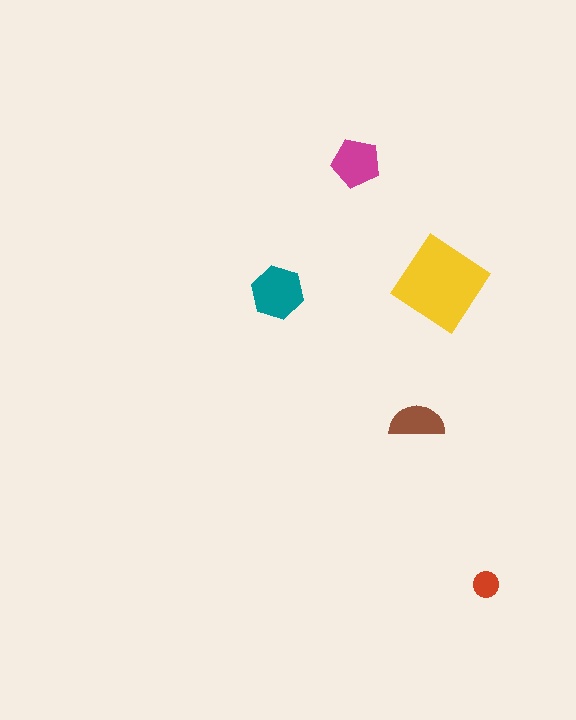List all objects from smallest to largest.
The red circle, the brown semicircle, the magenta pentagon, the teal hexagon, the yellow diamond.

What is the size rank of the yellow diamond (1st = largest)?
1st.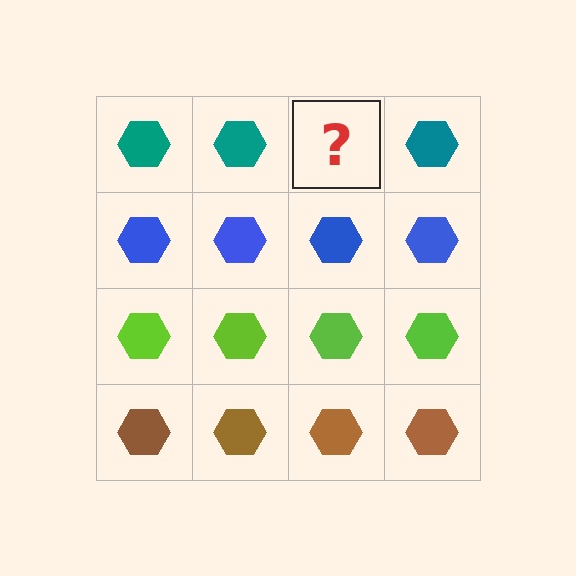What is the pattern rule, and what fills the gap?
The rule is that each row has a consistent color. The gap should be filled with a teal hexagon.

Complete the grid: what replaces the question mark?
The question mark should be replaced with a teal hexagon.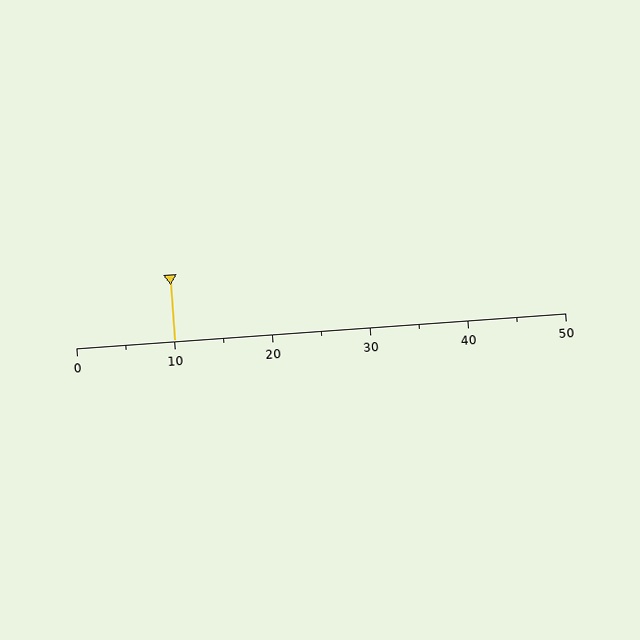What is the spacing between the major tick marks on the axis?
The major ticks are spaced 10 apart.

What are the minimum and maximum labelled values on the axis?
The axis runs from 0 to 50.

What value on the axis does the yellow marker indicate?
The marker indicates approximately 10.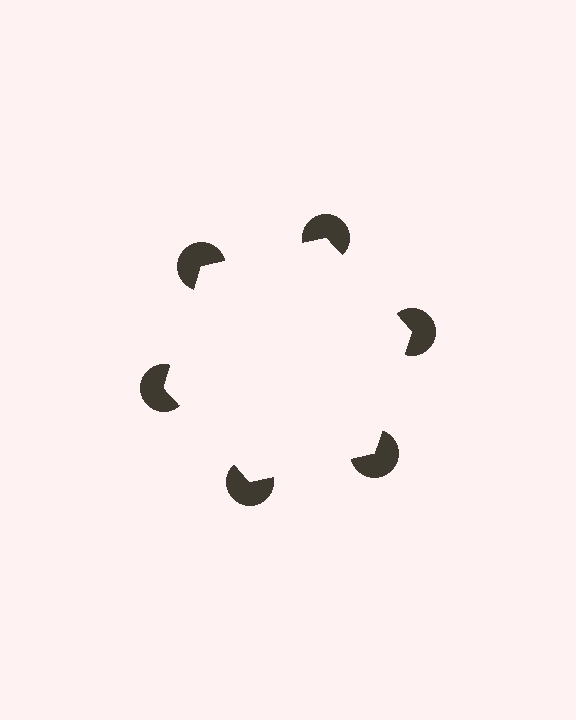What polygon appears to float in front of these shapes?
An illusory hexagon — its edges are inferred from the aligned wedge cuts in the pac-man discs, not physically drawn.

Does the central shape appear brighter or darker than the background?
It typically appears slightly brighter than the background, even though no actual brightness change is drawn.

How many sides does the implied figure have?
6 sides.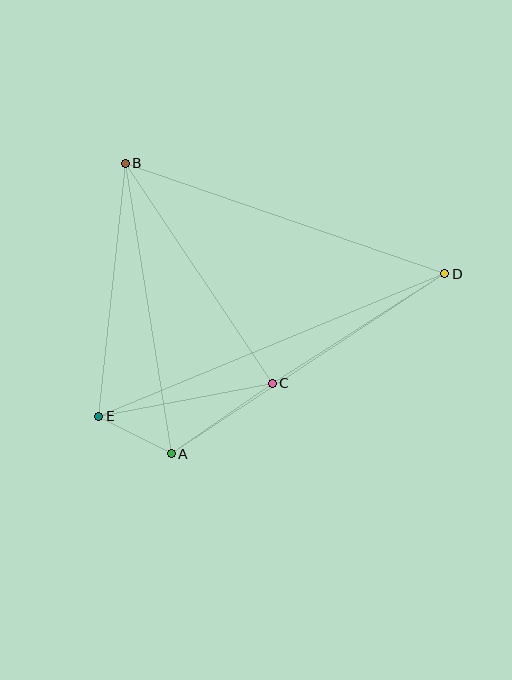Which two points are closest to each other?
Points A and E are closest to each other.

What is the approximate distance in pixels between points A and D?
The distance between A and D is approximately 328 pixels.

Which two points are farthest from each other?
Points D and E are farthest from each other.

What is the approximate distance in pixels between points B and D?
The distance between B and D is approximately 338 pixels.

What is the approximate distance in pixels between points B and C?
The distance between B and C is approximately 265 pixels.